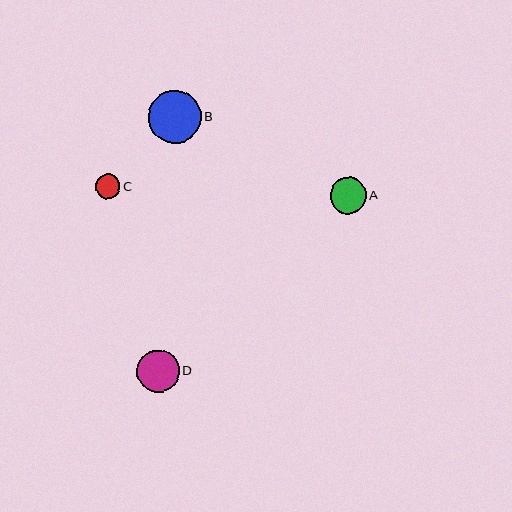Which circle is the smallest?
Circle C is the smallest with a size of approximately 25 pixels.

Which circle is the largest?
Circle B is the largest with a size of approximately 52 pixels.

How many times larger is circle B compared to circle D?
Circle B is approximately 1.2 times the size of circle D.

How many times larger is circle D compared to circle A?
Circle D is approximately 1.2 times the size of circle A.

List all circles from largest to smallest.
From largest to smallest: B, D, A, C.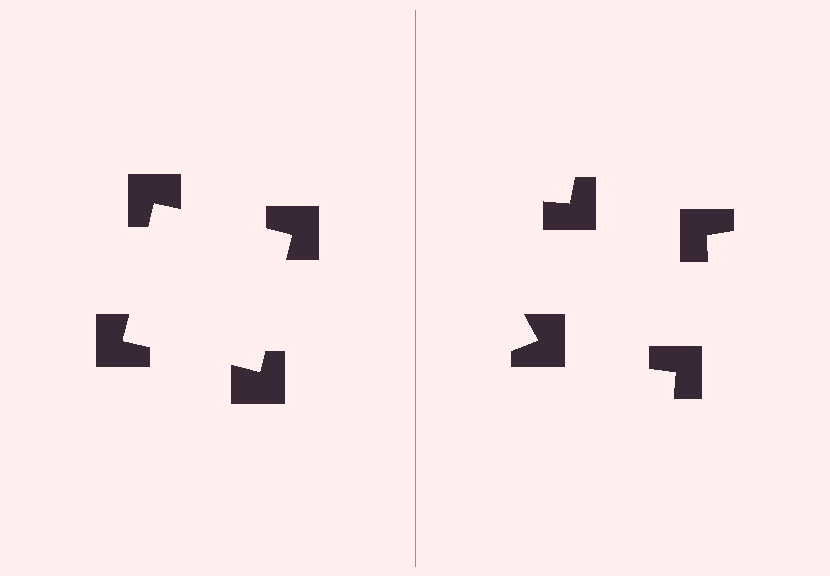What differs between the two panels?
The notched squares are positioned identically on both sides; only the wedge orientations differ. On the left they align to a square; on the right they are misaligned.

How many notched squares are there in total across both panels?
8 — 4 on each side.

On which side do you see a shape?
An illusory square appears on the left side. On the right side the wedge cuts are rotated, so no coherent shape forms.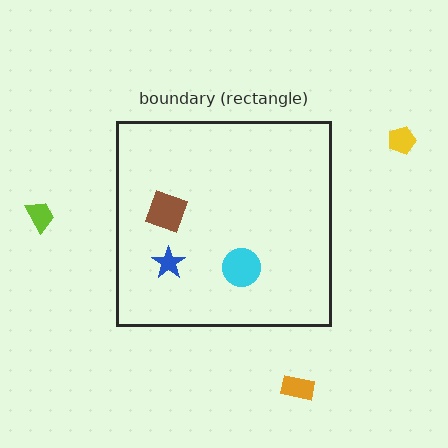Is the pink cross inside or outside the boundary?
Inside.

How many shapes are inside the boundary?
4 inside, 3 outside.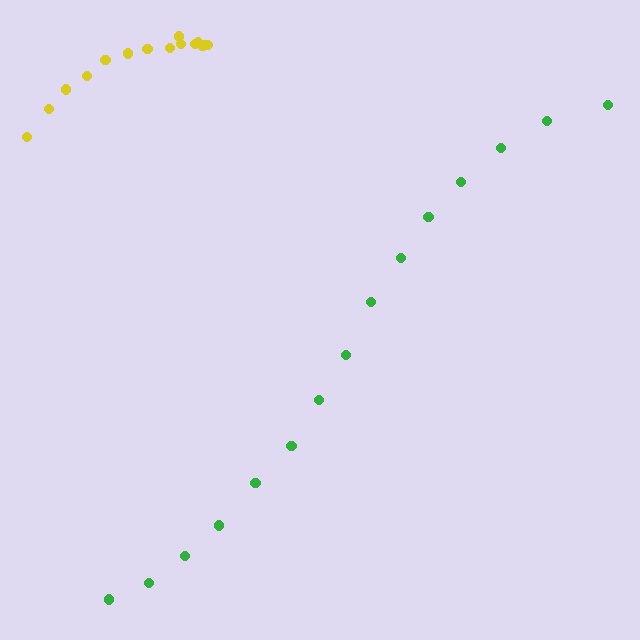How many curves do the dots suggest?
There are 2 distinct paths.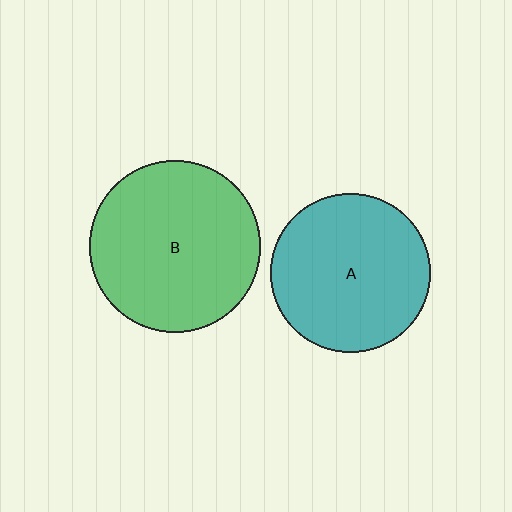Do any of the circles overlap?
No, none of the circles overlap.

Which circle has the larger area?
Circle B (green).